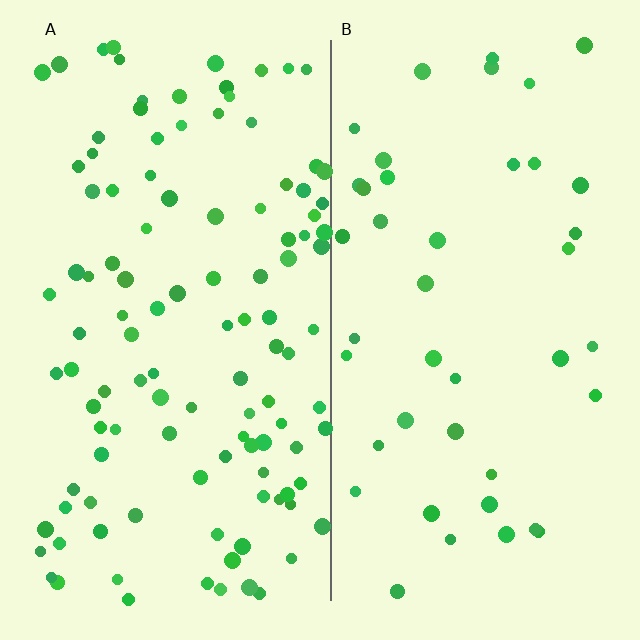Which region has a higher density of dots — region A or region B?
A (the left).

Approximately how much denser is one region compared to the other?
Approximately 2.6× — region A over region B.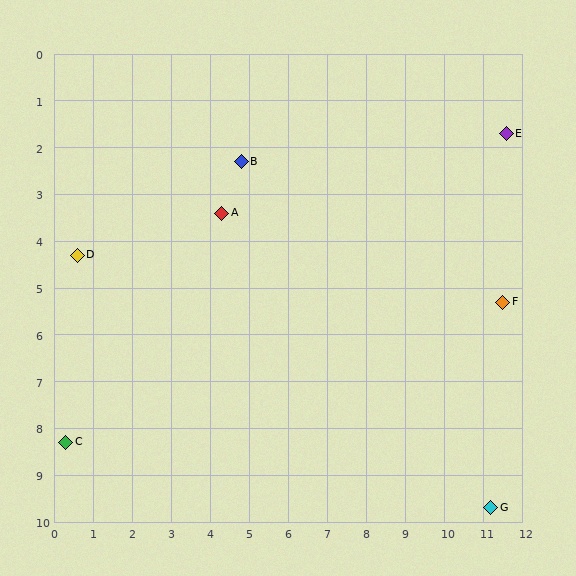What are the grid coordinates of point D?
Point D is at approximately (0.6, 4.3).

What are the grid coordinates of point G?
Point G is at approximately (11.2, 9.7).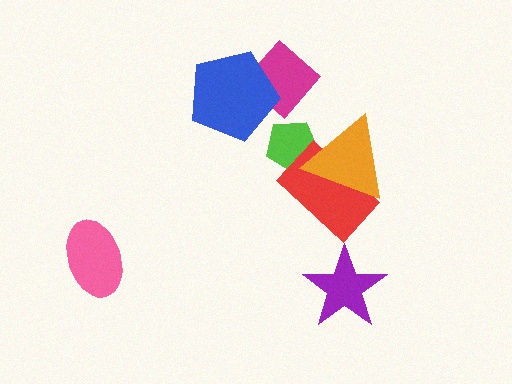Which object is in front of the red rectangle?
The orange triangle is in front of the red rectangle.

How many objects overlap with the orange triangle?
2 objects overlap with the orange triangle.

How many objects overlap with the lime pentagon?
2 objects overlap with the lime pentagon.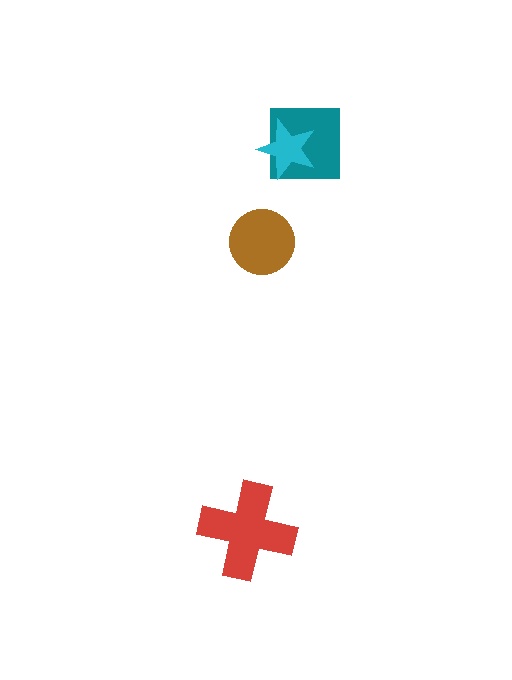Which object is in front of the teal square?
The cyan star is in front of the teal square.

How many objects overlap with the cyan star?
1 object overlaps with the cyan star.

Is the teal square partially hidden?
Yes, it is partially covered by another shape.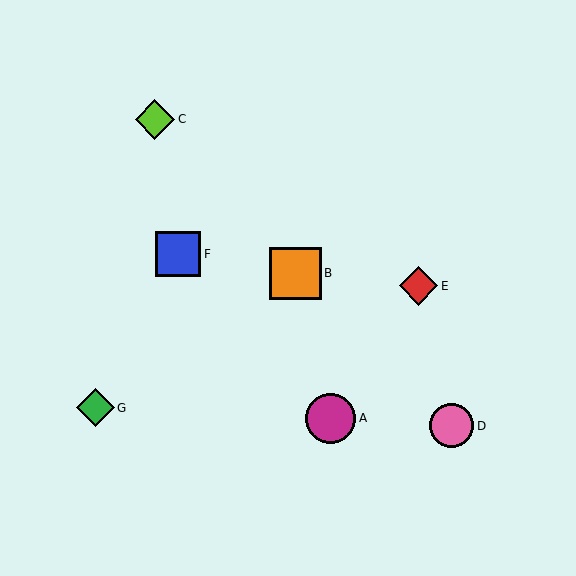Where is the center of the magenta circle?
The center of the magenta circle is at (330, 418).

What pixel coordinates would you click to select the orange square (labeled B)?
Click at (295, 273) to select the orange square B.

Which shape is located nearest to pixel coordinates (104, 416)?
The green diamond (labeled G) at (95, 408) is nearest to that location.